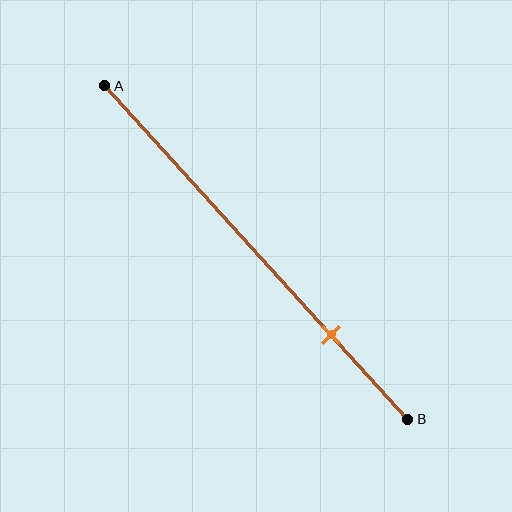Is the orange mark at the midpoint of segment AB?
No, the mark is at about 75% from A, not at the 50% midpoint.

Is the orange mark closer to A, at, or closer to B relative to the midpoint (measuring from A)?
The orange mark is closer to point B than the midpoint of segment AB.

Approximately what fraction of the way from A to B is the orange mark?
The orange mark is approximately 75% of the way from A to B.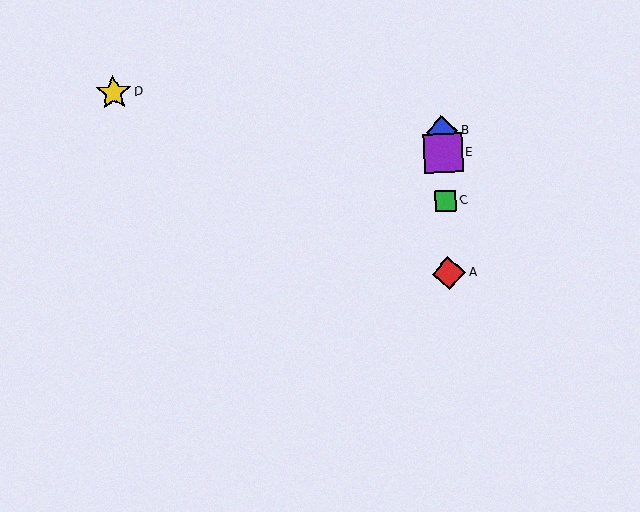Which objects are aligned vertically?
Objects A, B, C, E are aligned vertically.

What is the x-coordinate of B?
Object B is at x≈442.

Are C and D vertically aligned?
No, C is at x≈445 and D is at x≈114.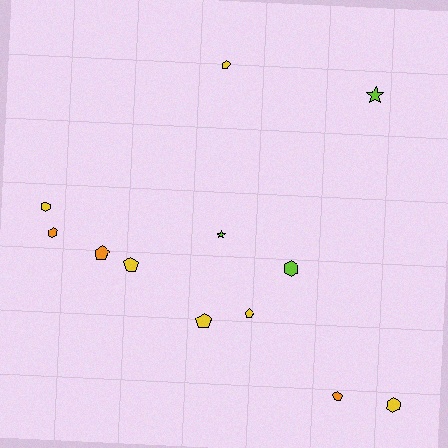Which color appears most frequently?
Yellow, with 6 objects.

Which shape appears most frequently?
Pentagon, with 6 objects.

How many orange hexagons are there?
There is 1 orange hexagon.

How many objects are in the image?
There are 12 objects.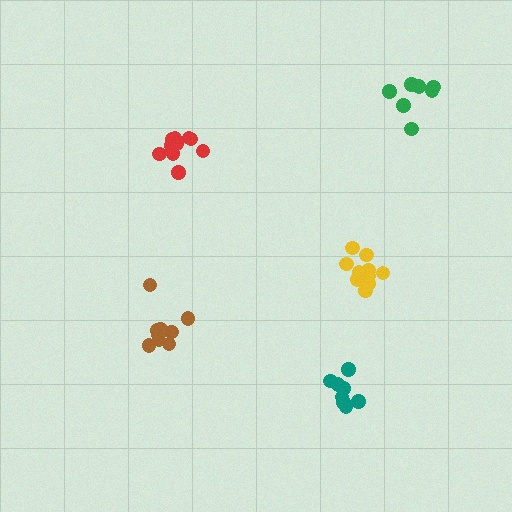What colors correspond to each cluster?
The clusters are colored: yellow, brown, red, green, teal.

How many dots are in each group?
Group 1: 11 dots, Group 2: 9 dots, Group 3: 10 dots, Group 4: 7 dots, Group 5: 8 dots (45 total).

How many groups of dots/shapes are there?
There are 5 groups.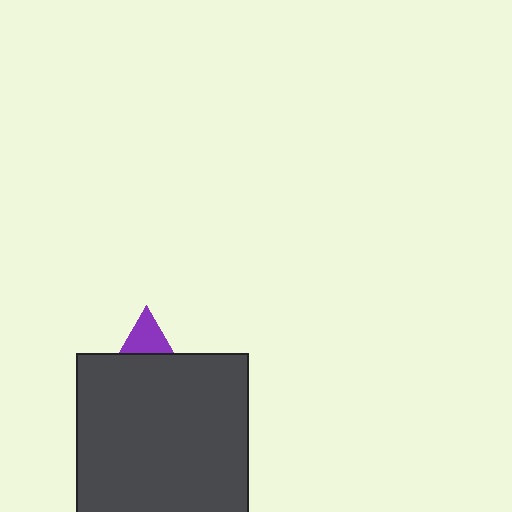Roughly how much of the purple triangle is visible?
A small part of it is visible (roughly 30%).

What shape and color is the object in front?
The object in front is a dark gray rectangle.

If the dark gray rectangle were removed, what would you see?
You would see the complete purple triangle.